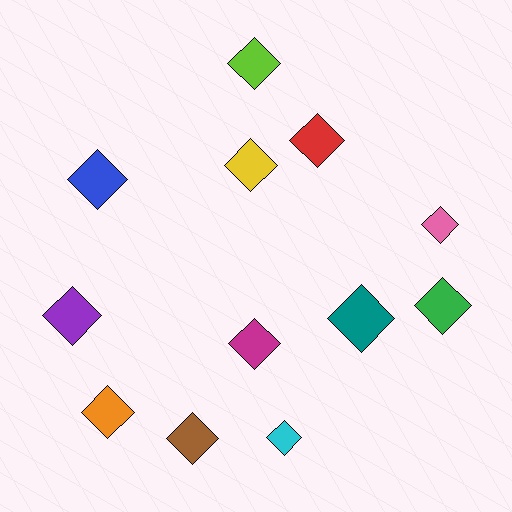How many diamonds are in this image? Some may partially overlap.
There are 12 diamonds.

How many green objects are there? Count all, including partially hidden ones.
There is 1 green object.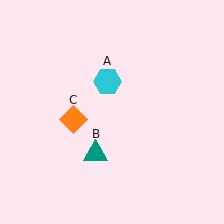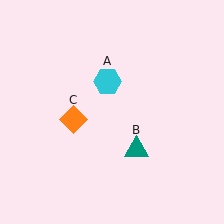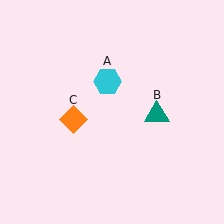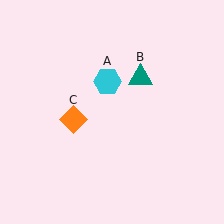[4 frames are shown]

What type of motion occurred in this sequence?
The teal triangle (object B) rotated counterclockwise around the center of the scene.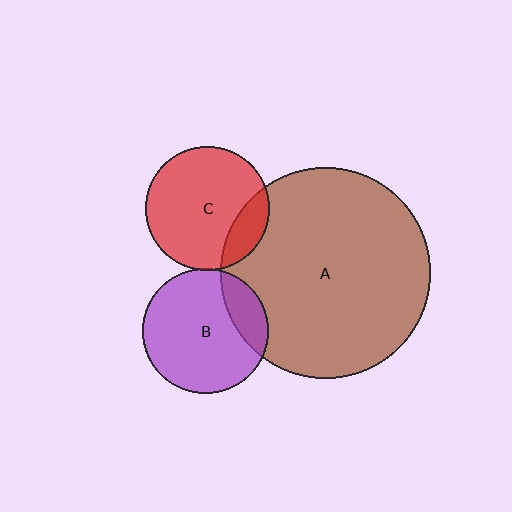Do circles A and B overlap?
Yes.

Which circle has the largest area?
Circle A (brown).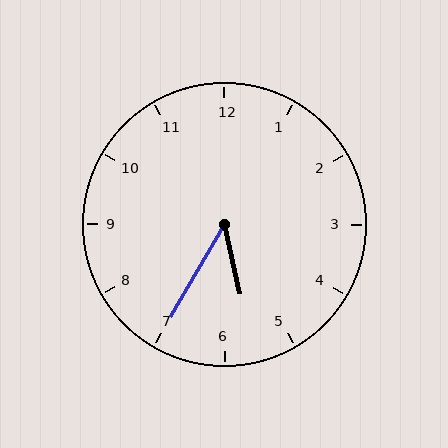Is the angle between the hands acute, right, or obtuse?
It is acute.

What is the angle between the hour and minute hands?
Approximately 42 degrees.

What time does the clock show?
5:35.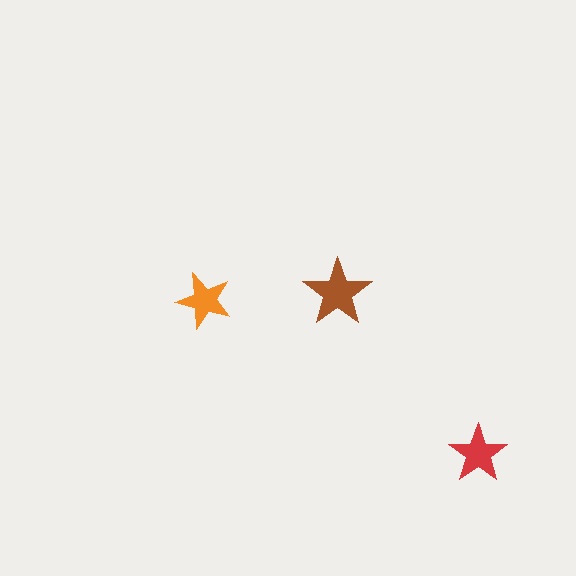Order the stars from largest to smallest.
the brown one, the red one, the orange one.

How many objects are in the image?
There are 3 objects in the image.